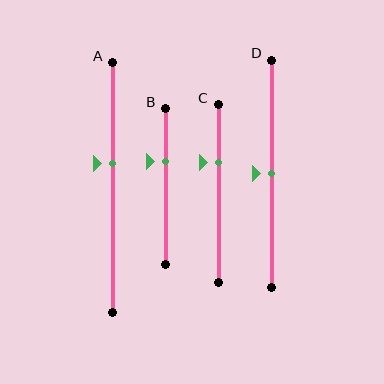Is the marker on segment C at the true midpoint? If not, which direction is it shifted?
No, the marker on segment C is shifted upward by about 17% of the segment length.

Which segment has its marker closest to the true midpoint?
Segment D has its marker closest to the true midpoint.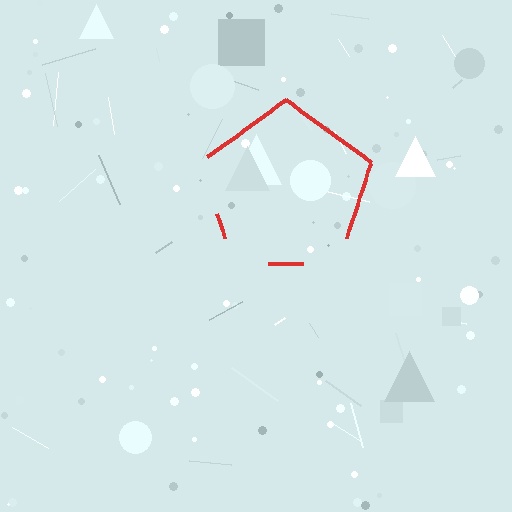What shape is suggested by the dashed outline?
The dashed outline suggests a pentagon.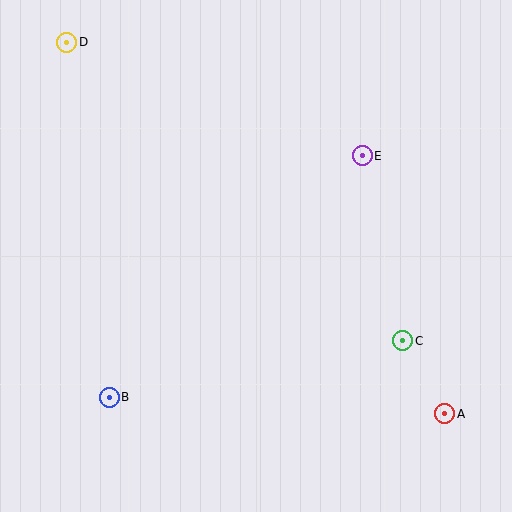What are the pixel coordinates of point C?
Point C is at (403, 341).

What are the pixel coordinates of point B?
Point B is at (109, 397).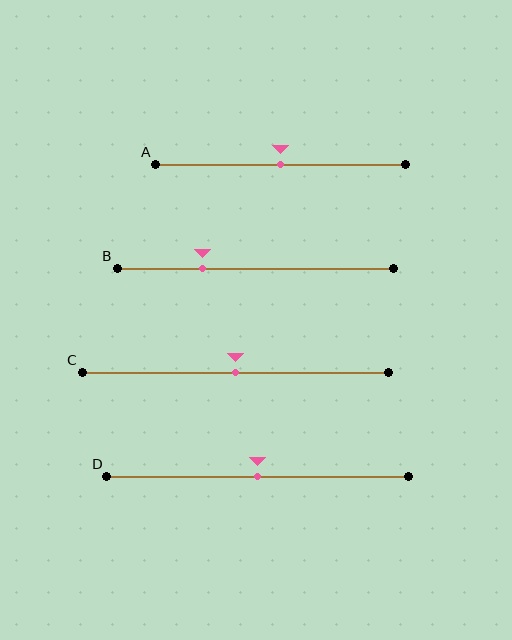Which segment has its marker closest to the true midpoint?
Segment A has its marker closest to the true midpoint.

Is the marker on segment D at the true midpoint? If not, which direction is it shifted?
Yes, the marker on segment D is at the true midpoint.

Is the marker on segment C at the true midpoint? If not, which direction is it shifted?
Yes, the marker on segment C is at the true midpoint.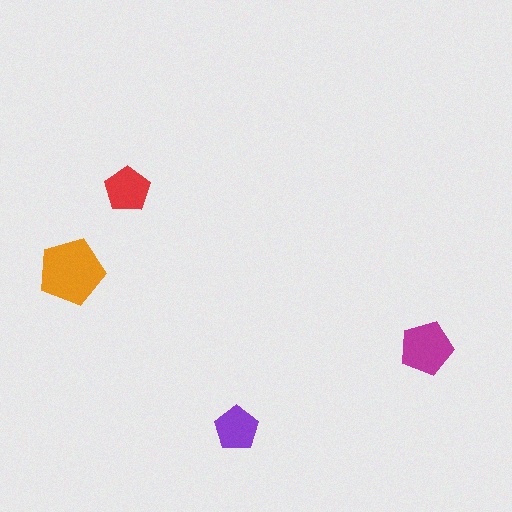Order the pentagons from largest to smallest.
the orange one, the magenta one, the red one, the purple one.